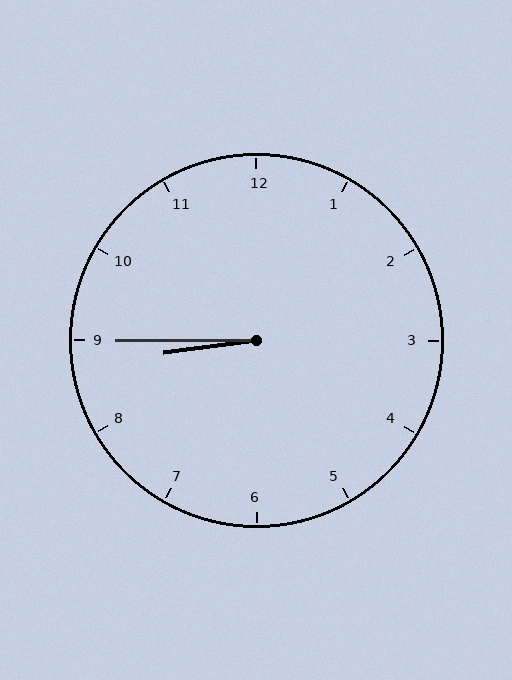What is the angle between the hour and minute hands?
Approximately 8 degrees.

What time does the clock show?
8:45.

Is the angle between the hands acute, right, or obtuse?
It is acute.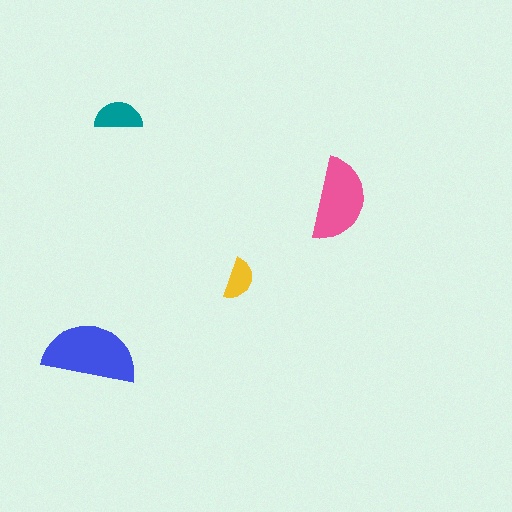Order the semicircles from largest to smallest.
the blue one, the pink one, the teal one, the yellow one.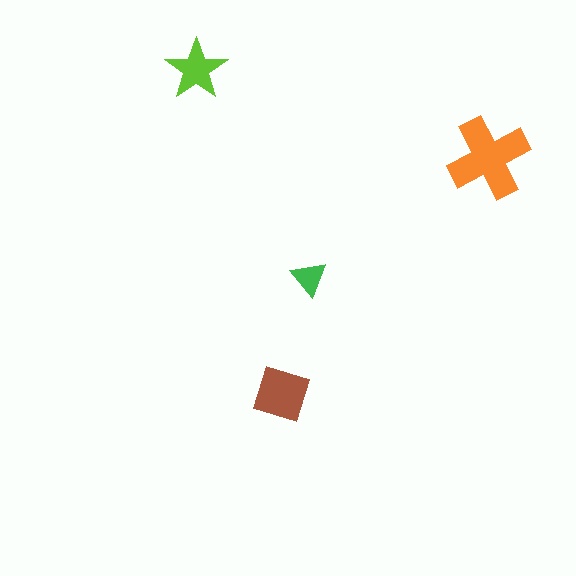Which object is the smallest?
The green triangle.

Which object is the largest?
The orange cross.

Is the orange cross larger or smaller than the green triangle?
Larger.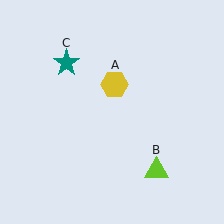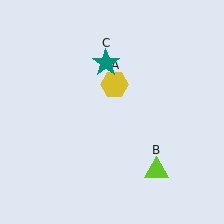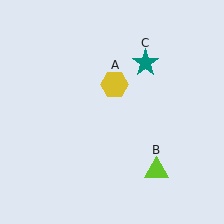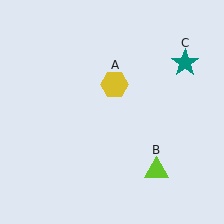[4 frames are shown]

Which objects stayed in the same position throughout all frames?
Yellow hexagon (object A) and lime triangle (object B) remained stationary.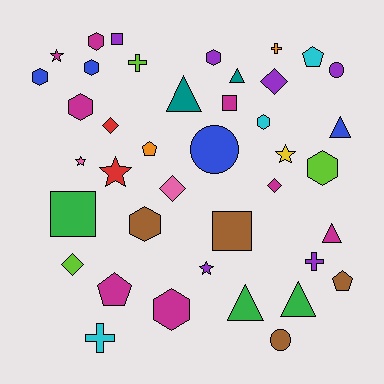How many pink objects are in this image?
There are 2 pink objects.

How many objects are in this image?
There are 40 objects.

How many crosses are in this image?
There are 4 crosses.